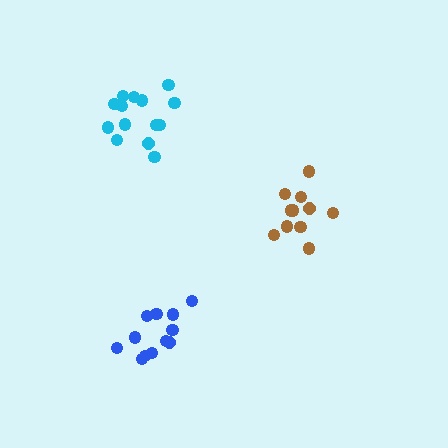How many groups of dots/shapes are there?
There are 3 groups.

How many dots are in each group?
Group 1: 12 dots, Group 2: 14 dots, Group 3: 11 dots (37 total).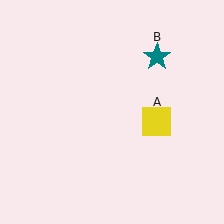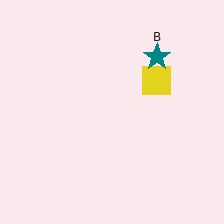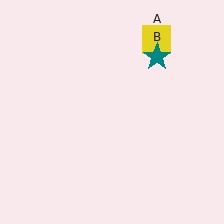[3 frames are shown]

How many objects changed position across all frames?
1 object changed position: yellow square (object A).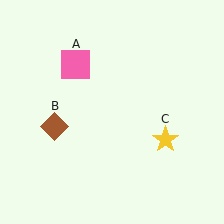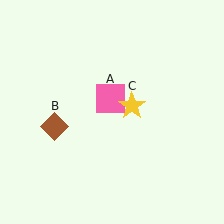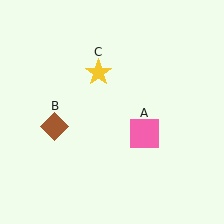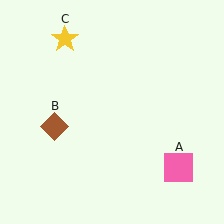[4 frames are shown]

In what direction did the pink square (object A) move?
The pink square (object A) moved down and to the right.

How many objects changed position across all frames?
2 objects changed position: pink square (object A), yellow star (object C).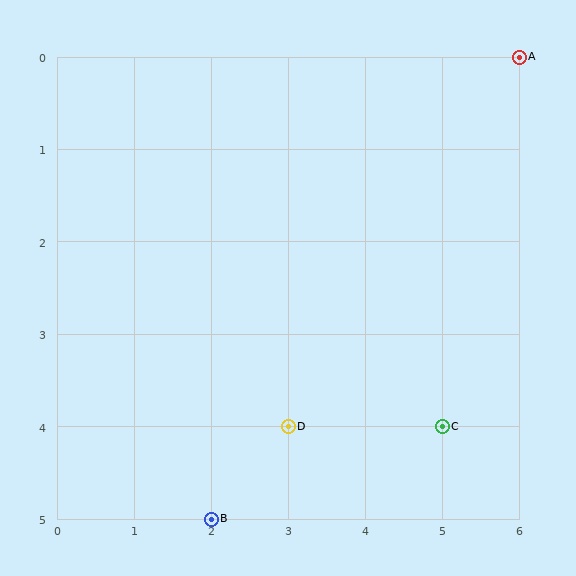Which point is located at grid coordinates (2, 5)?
Point B is at (2, 5).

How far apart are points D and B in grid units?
Points D and B are 1 column and 1 row apart (about 1.4 grid units diagonally).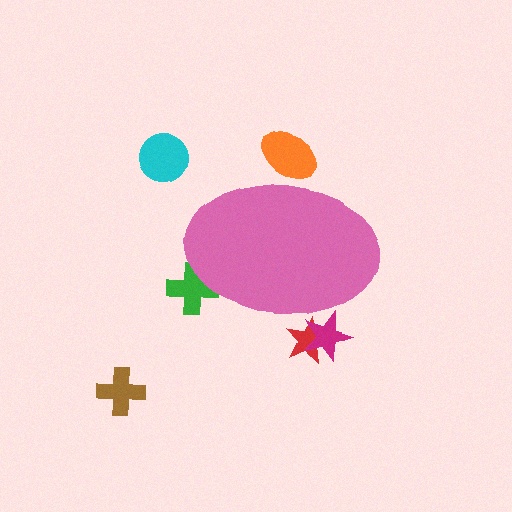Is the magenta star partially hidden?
Yes, the magenta star is partially hidden behind the pink ellipse.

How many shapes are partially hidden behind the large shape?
4 shapes are partially hidden.